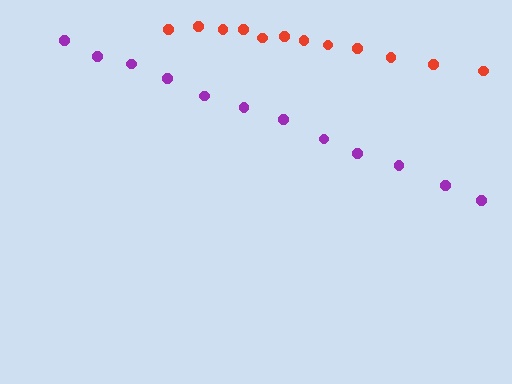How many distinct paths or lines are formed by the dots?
There are 2 distinct paths.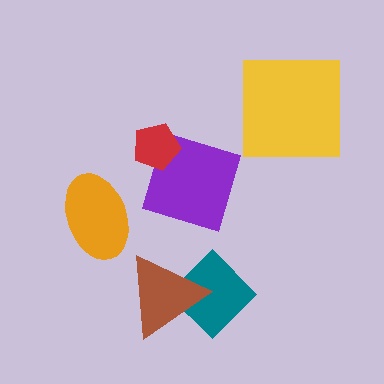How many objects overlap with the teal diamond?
1 object overlaps with the teal diamond.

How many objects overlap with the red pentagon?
1 object overlaps with the red pentagon.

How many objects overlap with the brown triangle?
1 object overlaps with the brown triangle.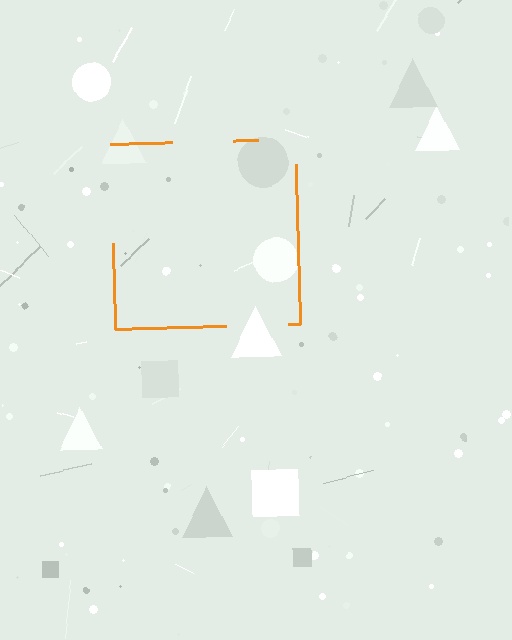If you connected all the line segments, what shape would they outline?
They would outline a square.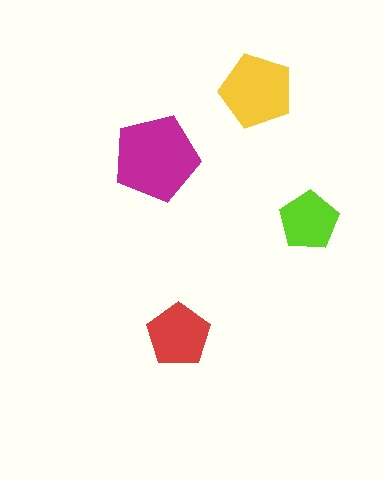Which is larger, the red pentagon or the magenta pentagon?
The magenta one.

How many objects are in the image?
There are 4 objects in the image.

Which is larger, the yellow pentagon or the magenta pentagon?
The magenta one.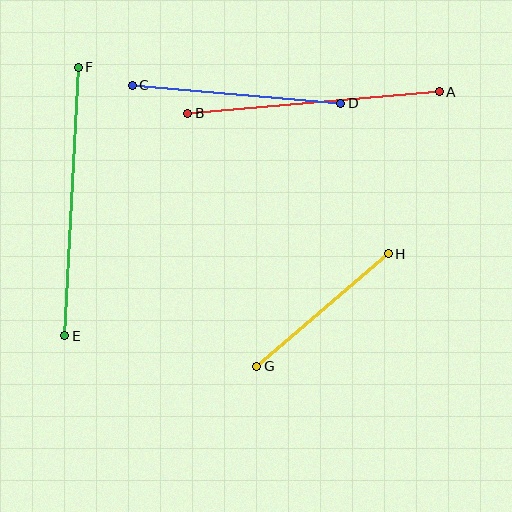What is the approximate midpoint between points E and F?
The midpoint is at approximately (72, 202) pixels.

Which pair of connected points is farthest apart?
Points E and F are farthest apart.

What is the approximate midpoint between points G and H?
The midpoint is at approximately (323, 310) pixels.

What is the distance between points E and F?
The distance is approximately 269 pixels.